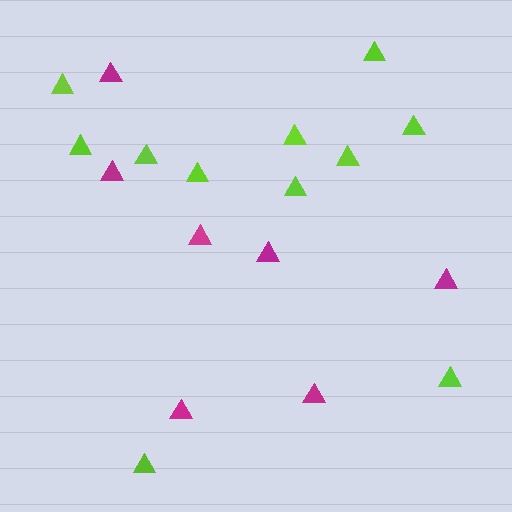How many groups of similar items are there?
There are 2 groups: one group of lime triangles (11) and one group of magenta triangles (7).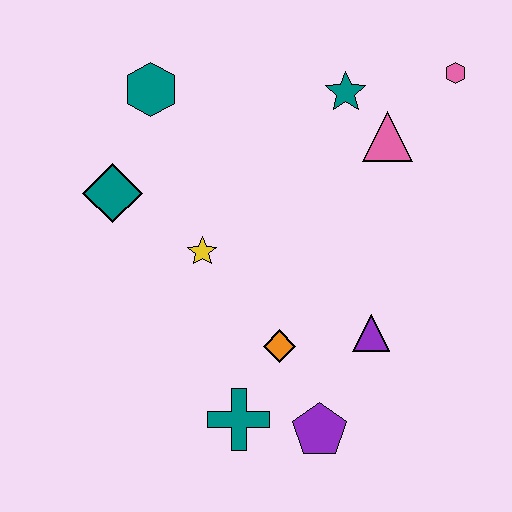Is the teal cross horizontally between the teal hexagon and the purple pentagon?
Yes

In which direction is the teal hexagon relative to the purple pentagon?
The teal hexagon is above the purple pentagon.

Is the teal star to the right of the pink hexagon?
No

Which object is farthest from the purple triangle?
The teal hexagon is farthest from the purple triangle.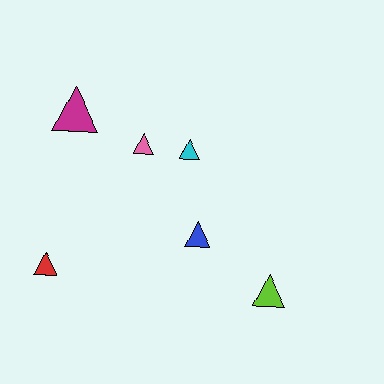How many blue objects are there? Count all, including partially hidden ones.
There is 1 blue object.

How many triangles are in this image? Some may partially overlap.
There are 6 triangles.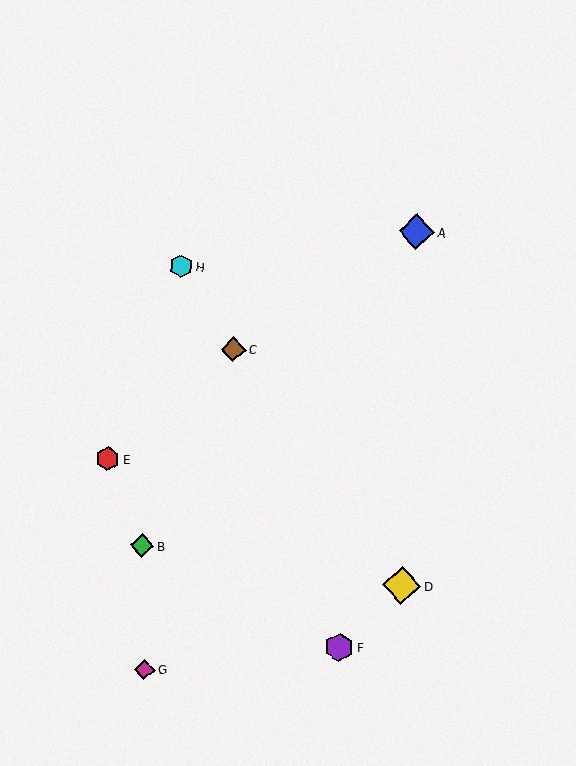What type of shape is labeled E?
Shape E is a red hexagon.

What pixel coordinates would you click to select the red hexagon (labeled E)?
Click at (107, 459) to select the red hexagon E.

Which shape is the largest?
The yellow diamond (labeled D) is the largest.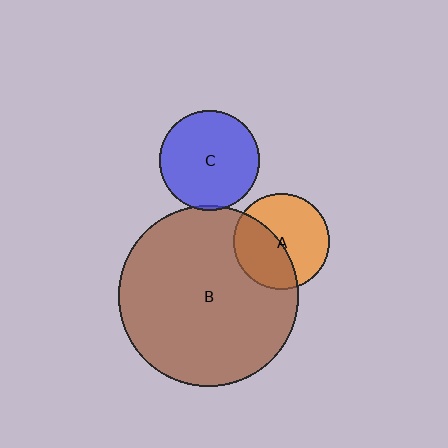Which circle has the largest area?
Circle B (brown).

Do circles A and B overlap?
Yes.